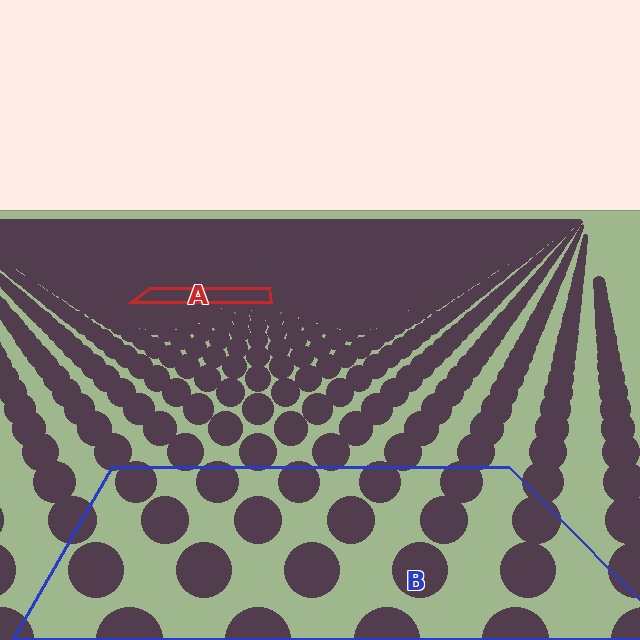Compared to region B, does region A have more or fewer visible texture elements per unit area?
Region A has more texture elements per unit area — they are packed more densely because it is farther away.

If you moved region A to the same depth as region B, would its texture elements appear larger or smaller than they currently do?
They would appear larger. At a closer depth, the same texture elements are projected at a bigger on-screen size.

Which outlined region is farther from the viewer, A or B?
Region A is farther from the viewer — the texture elements inside it appear smaller and more densely packed.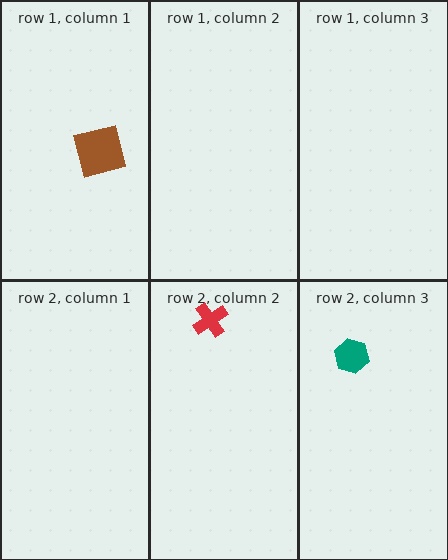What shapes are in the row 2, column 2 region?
The red cross.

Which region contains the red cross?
The row 2, column 2 region.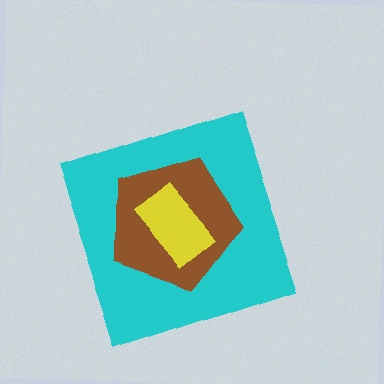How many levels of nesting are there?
3.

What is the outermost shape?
The cyan diamond.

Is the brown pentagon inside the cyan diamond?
Yes.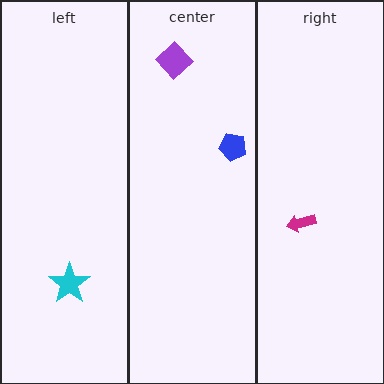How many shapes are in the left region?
1.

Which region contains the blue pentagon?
The center region.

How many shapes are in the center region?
2.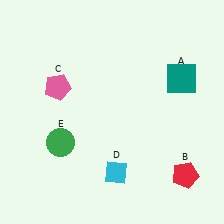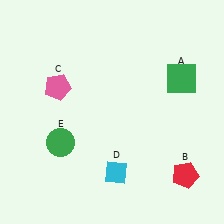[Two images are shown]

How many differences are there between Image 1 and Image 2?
There is 1 difference between the two images.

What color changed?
The square (A) changed from teal in Image 1 to green in Image 2.